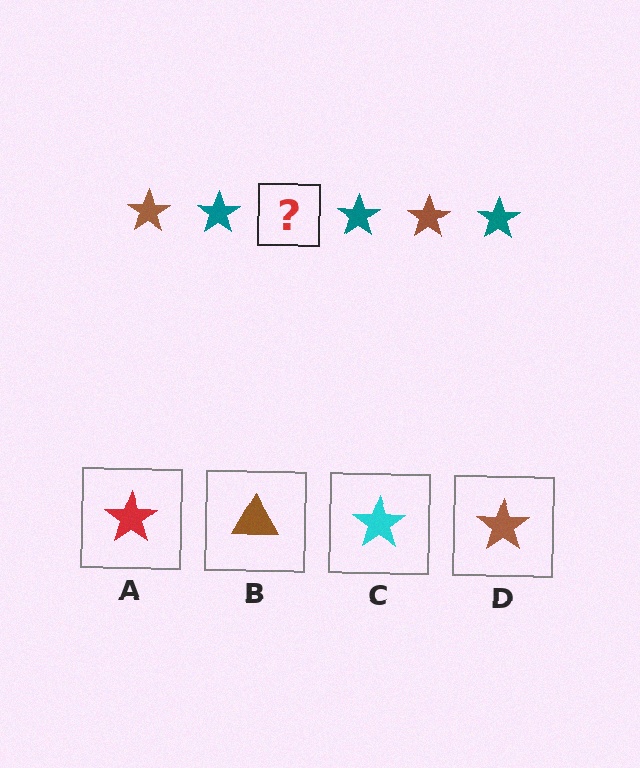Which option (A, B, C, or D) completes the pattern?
D.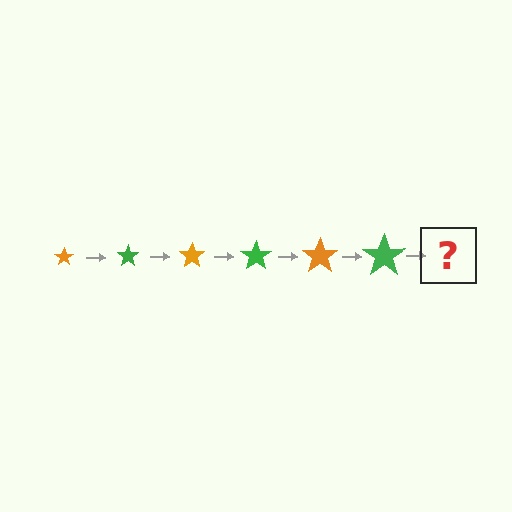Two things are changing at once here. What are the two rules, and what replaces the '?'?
The two rules are that the star grows larger each step and the color cycles through orange and green. The '?' should be an orange star, larger than the previous one.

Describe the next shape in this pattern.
It should be an orange star, larger than the previous one.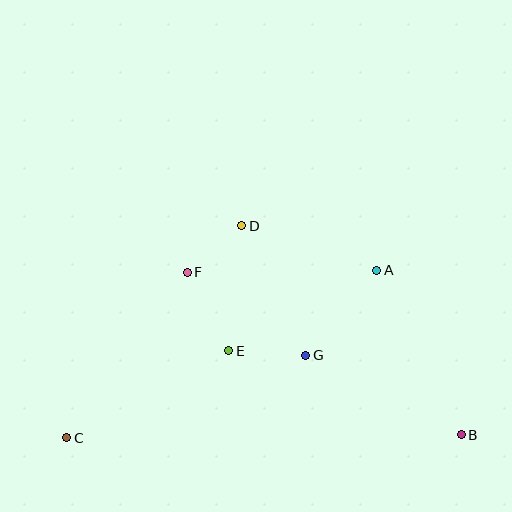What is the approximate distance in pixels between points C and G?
The distance between C and G is approximately 253 pixels.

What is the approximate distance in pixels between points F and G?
The distance between F and G is approximately 145 pixels.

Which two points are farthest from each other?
Points B and C are farthest from each other.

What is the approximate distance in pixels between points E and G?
The distance between E and G is approximately 77 pixels.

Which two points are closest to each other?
Points D and F are closest to each other.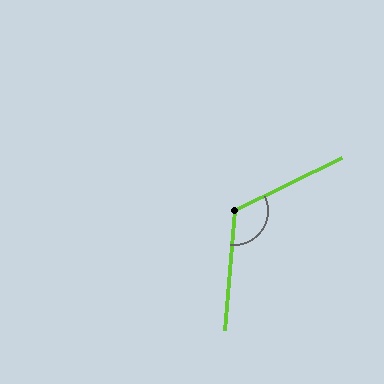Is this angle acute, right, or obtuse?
It is obtuse.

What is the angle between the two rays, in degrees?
Approximately 121 degrees.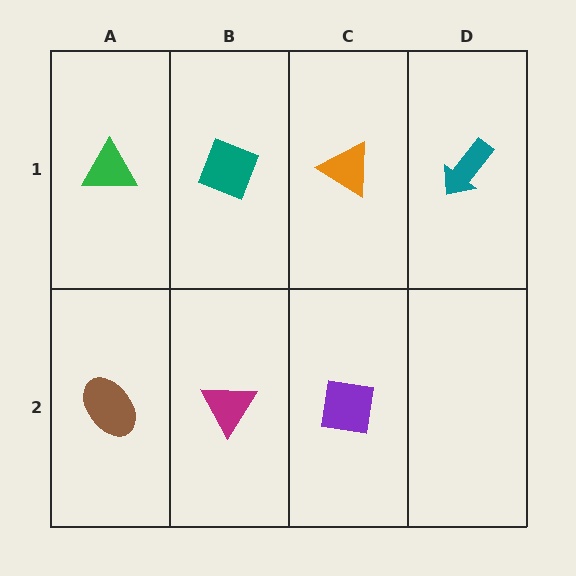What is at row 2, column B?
A magenta triangle.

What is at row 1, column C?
An orange triangle.